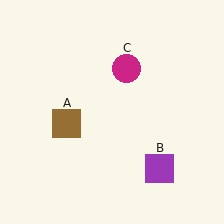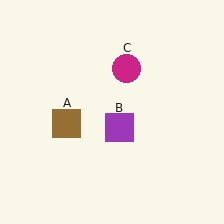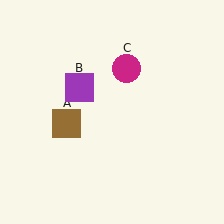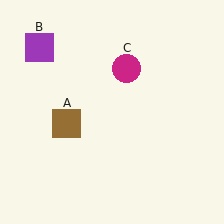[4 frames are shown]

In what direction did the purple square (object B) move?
The purple square (object B) moved up and to the left.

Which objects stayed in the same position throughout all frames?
Brown square (object A) and magenta circle (object C) remained stationary.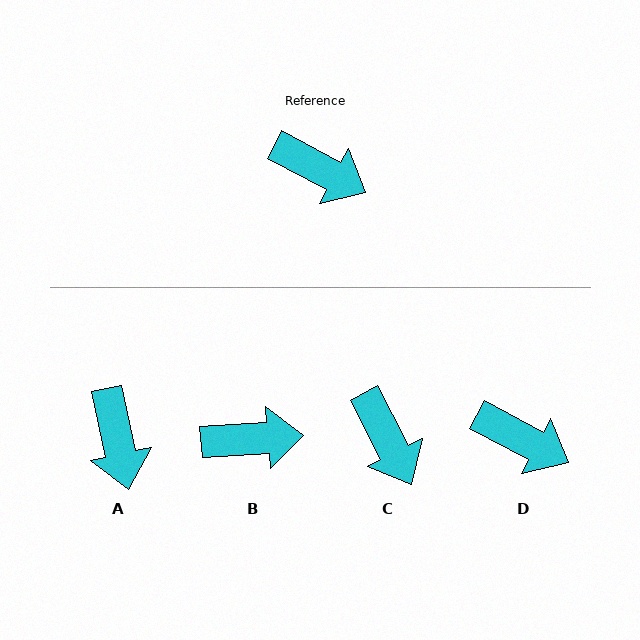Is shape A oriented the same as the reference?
No, it is off by about 50 degrees.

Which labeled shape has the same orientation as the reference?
D.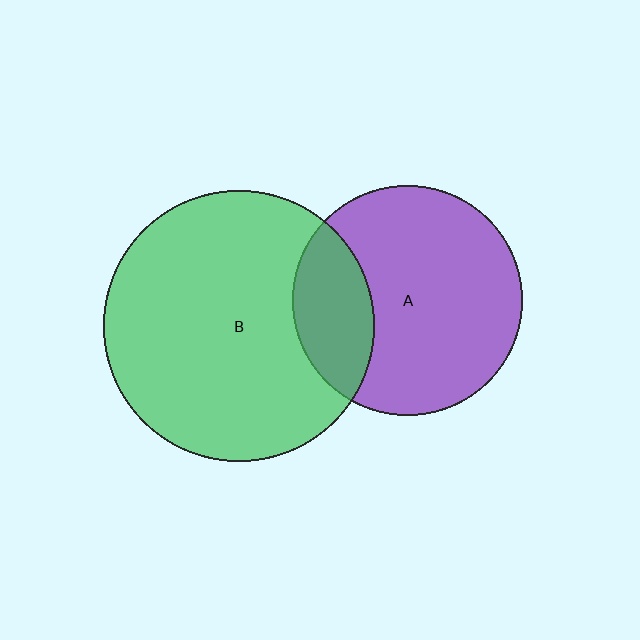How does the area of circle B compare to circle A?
Approximately 1.4 times.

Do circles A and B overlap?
Yes.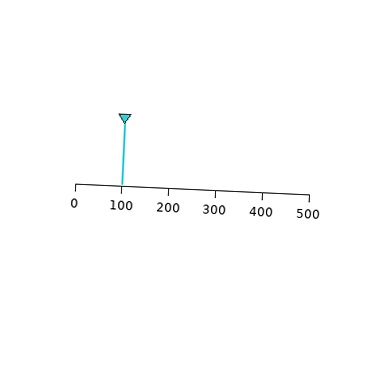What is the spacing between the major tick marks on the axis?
The major ticks are spaced 100 apart.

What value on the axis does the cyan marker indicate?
The marker indicates approximately 100.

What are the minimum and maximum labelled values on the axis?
The axis runs from 0 to 500.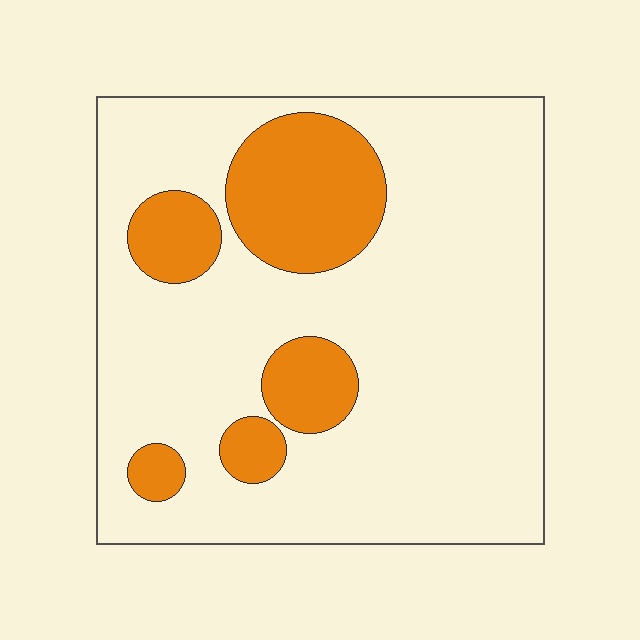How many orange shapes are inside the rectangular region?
5.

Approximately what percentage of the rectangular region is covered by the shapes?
Approximately 20%.